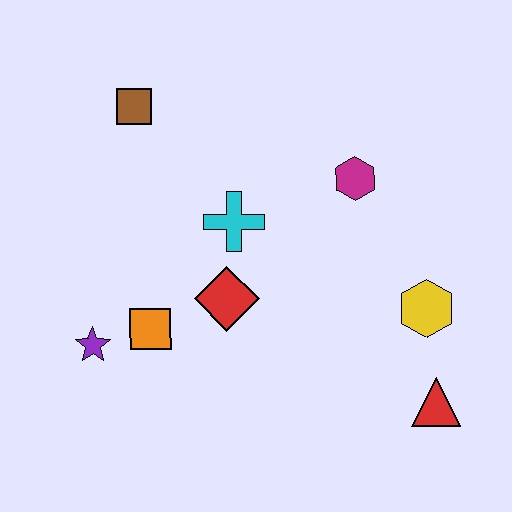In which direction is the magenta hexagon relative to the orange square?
The magenta hexagon is to the right of the orange square.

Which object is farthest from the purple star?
The red triangle is farthest from the purple star.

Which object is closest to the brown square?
The cyan cross is closest to the brown square.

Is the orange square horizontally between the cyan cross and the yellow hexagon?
No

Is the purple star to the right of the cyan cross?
No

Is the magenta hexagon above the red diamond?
Yes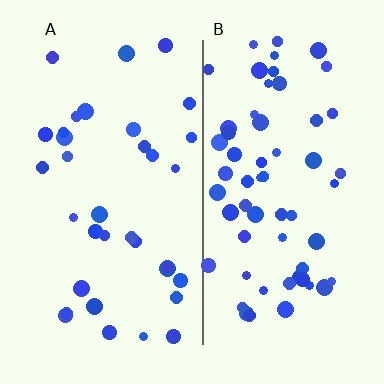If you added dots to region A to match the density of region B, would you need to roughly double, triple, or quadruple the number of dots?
Approximately double.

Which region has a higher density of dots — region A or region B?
B (the right).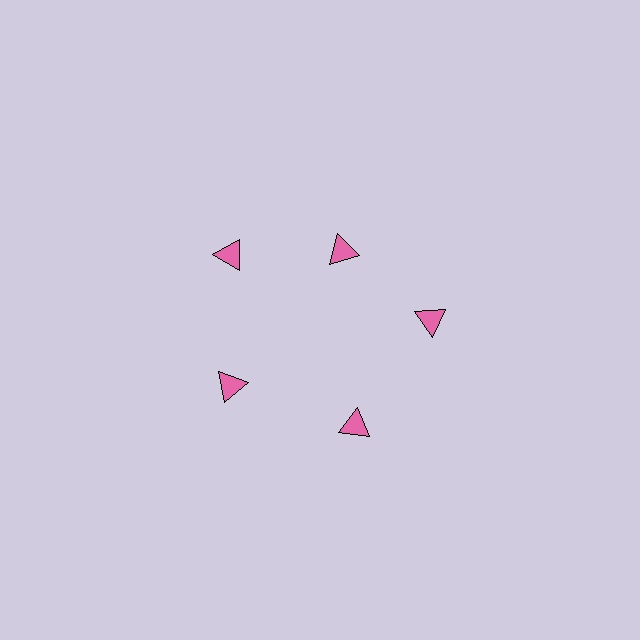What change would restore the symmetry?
The symmetry would be restored by moving it outward, back onto the ring so that all 5 triangles sit at equal angles and equal distance from the center.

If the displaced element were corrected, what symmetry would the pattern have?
It would have 5-fold rotational symmetry — the pattern would map onto itself every 72 degrees.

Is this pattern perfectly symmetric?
No. The 5 pink triangles are arranged in a ring, but one element near the 1 o'clock position is pulled inward toward the center, breaking the 5-fold rotational symmetry.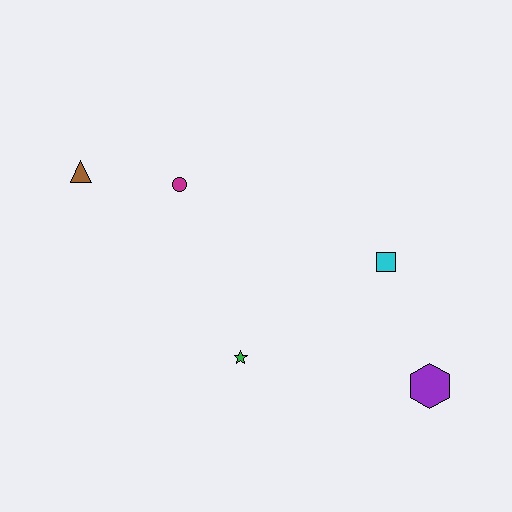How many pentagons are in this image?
There are no pentagons.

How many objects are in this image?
There are 5 objects.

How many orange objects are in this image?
There are no orange objects.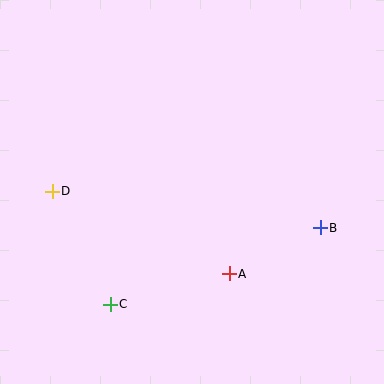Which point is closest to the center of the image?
Point A at (229, 274) is closest to the center.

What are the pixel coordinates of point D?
Point D is at (52, 191).